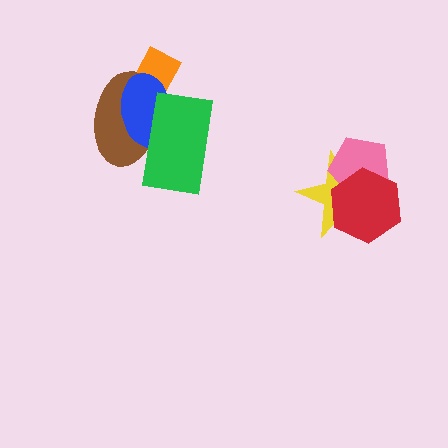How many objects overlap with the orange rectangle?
3 objects overlap with the orange rectangle.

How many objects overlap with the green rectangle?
3 objects overlap with the green rectangle.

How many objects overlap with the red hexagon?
2 objects overlap with the red hexagon.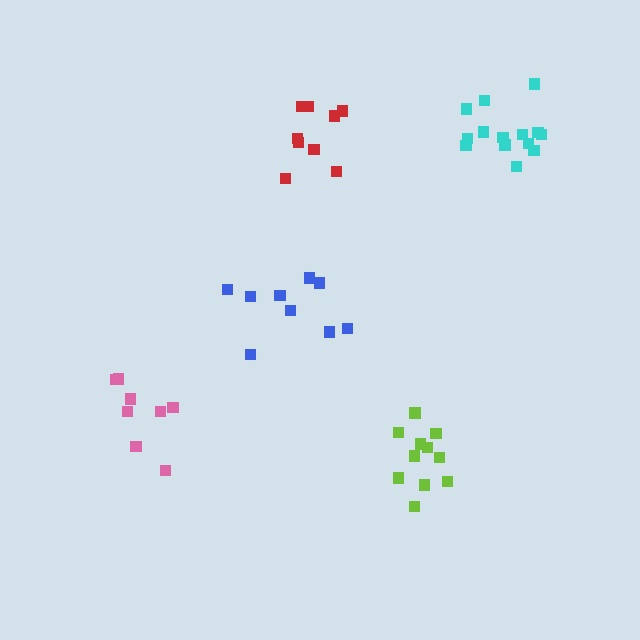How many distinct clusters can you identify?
There are 5 distinct clusters.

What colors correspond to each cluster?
The clusters are colored: cyan, lime, pink, red, blue.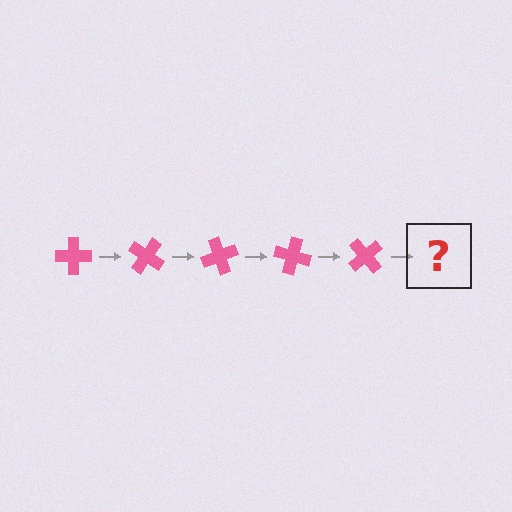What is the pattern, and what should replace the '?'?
The pattern is that the cross rotates 35 degrees each step. The '?' should be a pink cross rotated 175 degrees.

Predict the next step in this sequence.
The next step is a pink cross rotated 175 degrees.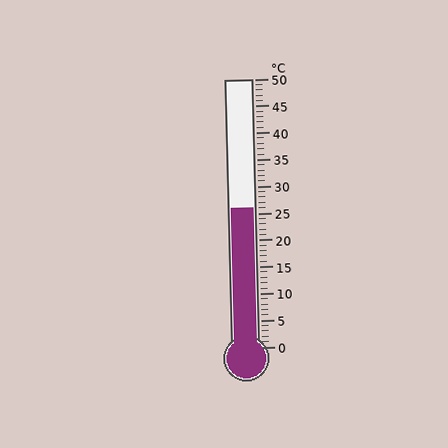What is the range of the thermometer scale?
The thermometer scale ranges from 0°C to 50°C.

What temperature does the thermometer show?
The thermometer shows approximately 26°C.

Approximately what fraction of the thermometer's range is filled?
The thermometer is filled to approximately 50% of its range.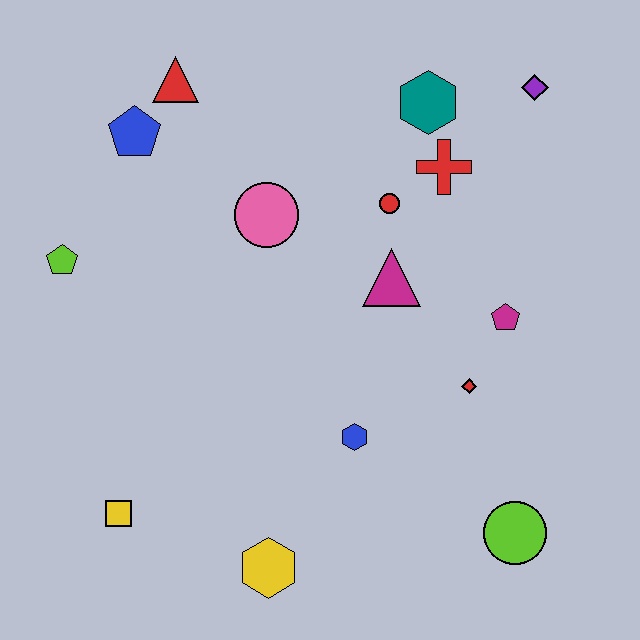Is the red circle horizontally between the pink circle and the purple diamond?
Yes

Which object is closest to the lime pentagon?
The blue pentagon is closest to the lime pentagon.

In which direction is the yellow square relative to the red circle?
The yellow square is below the red circle.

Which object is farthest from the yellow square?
The purple diamond is farthest from the yellow square.